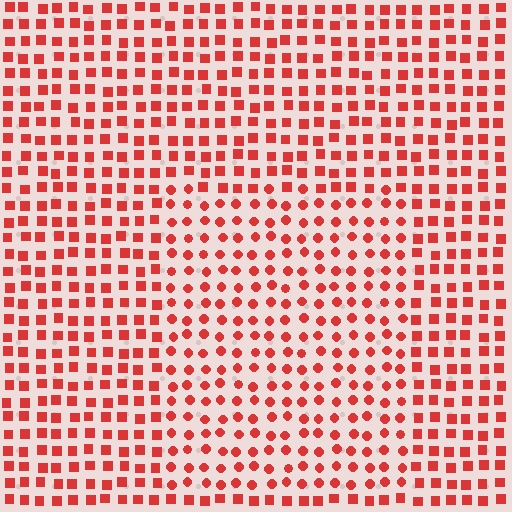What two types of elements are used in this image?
The image uses circles inside the rectangle region and squares outside it.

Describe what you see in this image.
The image is filled with small red elements arranged in a uniform grid. A rectangle-shaped region contains circles, while the surrounding area contains squares. The boundary is defined purely by the change in element shape.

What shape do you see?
I see a rectangle.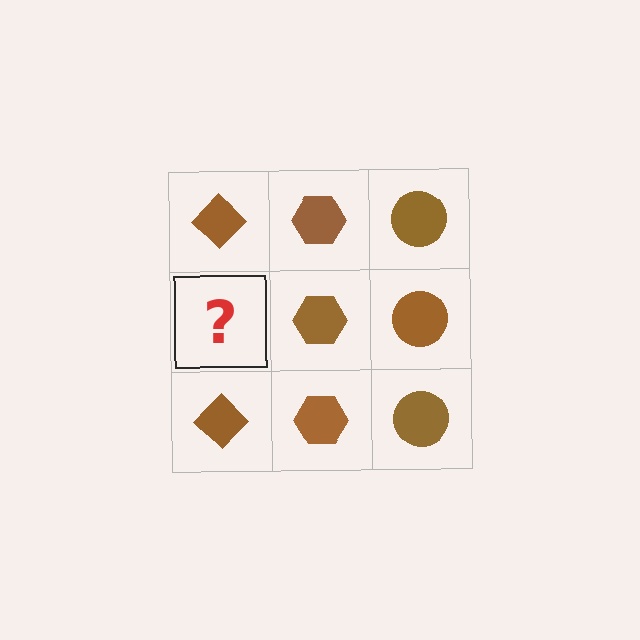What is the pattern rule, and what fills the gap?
The rule is that each column has a consistent shape. The gap should be filled with a brown diamond.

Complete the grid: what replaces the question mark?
The question mark should be replaced with a brown diamond.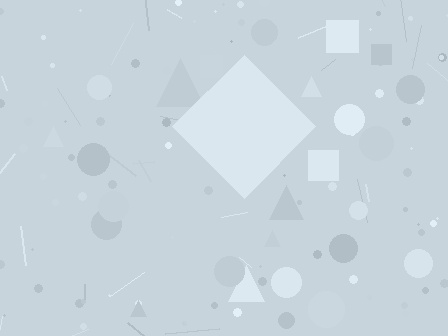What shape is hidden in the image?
A diamond is hidden in the image.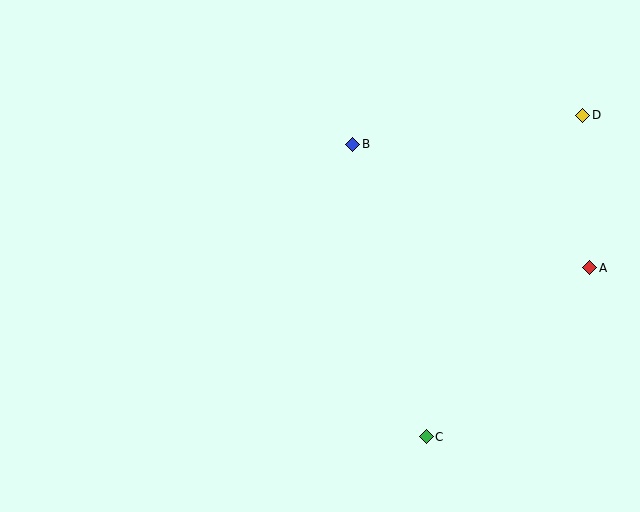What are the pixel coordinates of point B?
Point B is at (353, 144).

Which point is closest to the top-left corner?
Point B is closest to the top-left corner.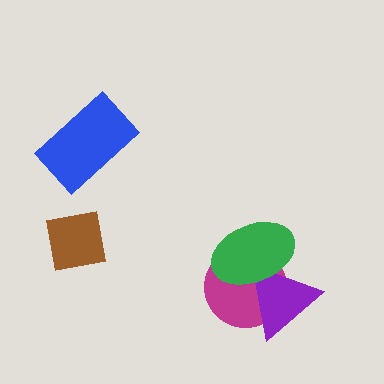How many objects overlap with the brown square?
0 objects overlap with the brown square.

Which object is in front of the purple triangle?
The green ellipse is in front of the purple triangle.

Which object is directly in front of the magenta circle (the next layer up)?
The purple triangle is directly in front of the magenta circle.